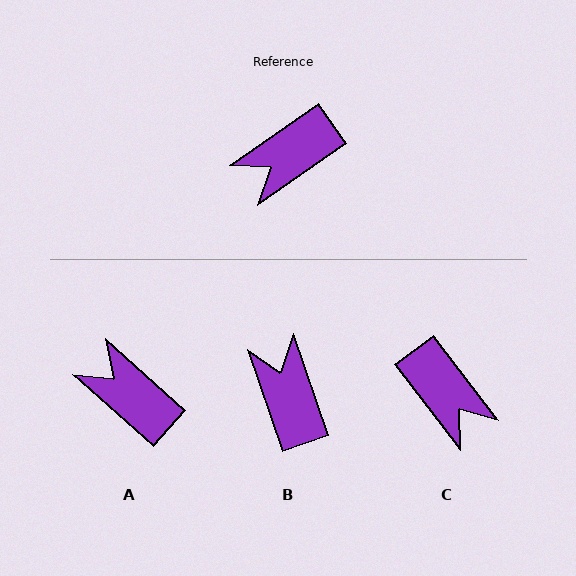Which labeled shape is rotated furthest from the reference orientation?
B, about 106 degrees away.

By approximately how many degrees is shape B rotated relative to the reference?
Approximately 106 degrees clockwise.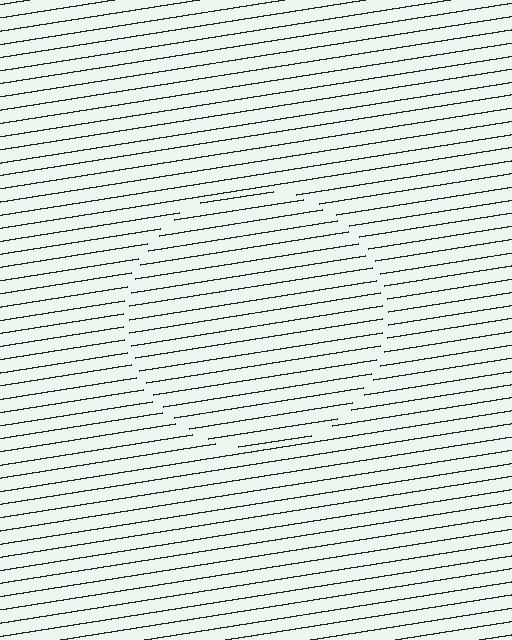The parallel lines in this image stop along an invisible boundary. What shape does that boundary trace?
An illusory circle. The interior of the shape contains the same grating, shifted by half a period — the contour is defined by the phase discontinuity where line-ends from the inner and outer gratings abut.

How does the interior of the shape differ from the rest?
The interior of the shape contains the same grating, shifted by half a period — the contour is defined by the phase discontinuity where line-ends from the inner and outer gratings abut.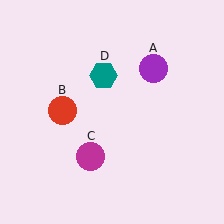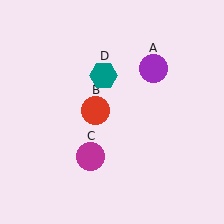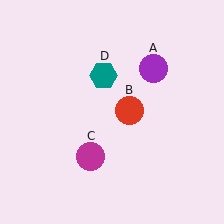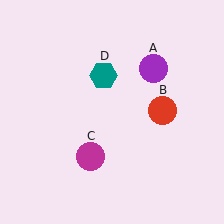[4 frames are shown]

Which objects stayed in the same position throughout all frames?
Purple circle (object A) and magenta circle (object C) and teal hexagon (object D) remained stationary.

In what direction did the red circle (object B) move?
The red circle (object B) moved right.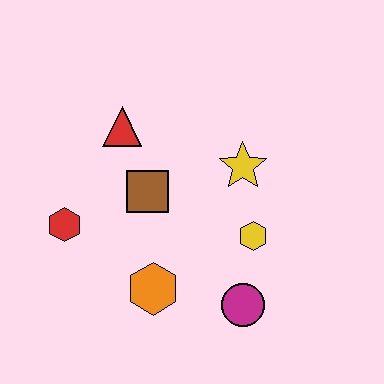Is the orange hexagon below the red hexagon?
Yes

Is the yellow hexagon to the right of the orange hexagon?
Yes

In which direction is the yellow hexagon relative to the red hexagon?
The yellow hexagon is to the right of the red hexagon.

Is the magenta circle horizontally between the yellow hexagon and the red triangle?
Yes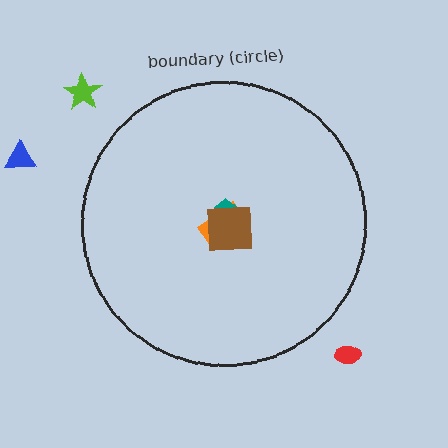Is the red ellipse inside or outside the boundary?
Outside.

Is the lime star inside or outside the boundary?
Outside.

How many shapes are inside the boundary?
3 inside, 3 outside.